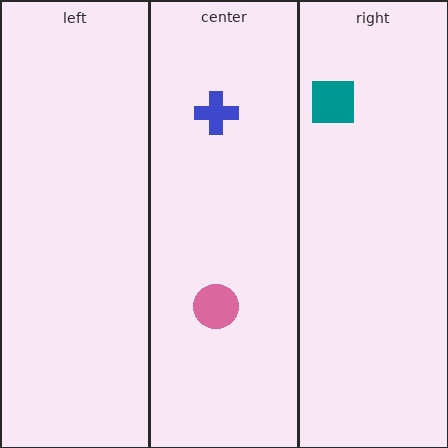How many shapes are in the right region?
1.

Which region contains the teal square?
The right region.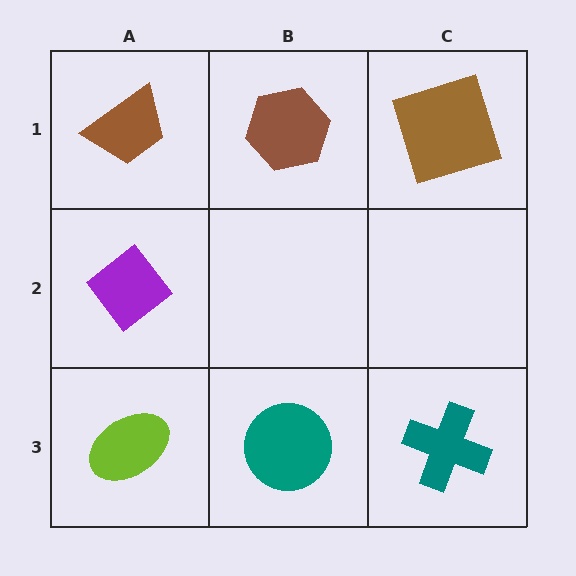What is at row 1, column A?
A brown trapezoid.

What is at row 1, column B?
A brown hexagon.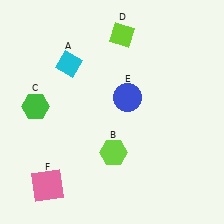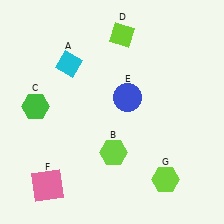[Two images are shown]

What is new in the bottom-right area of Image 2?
A lime hexagon (G) was added in the bottom-right area of Image 2.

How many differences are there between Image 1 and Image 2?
There is 1 difference between the two images.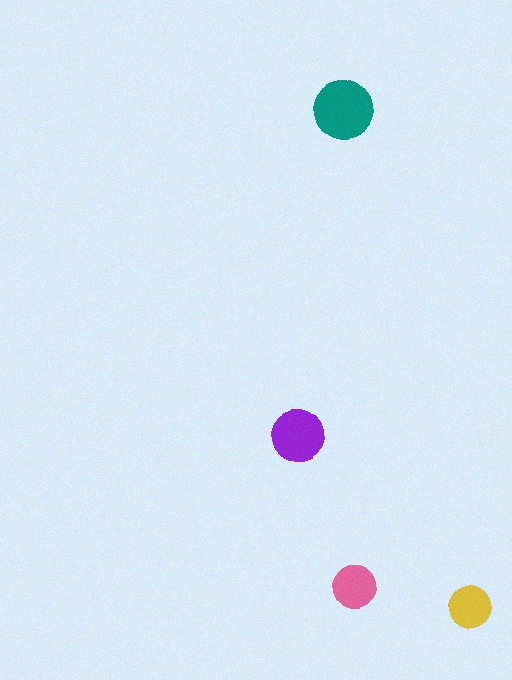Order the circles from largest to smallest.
the teal one, the purple one, the pink one, the yellow one.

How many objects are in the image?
There are 4 objects in the image.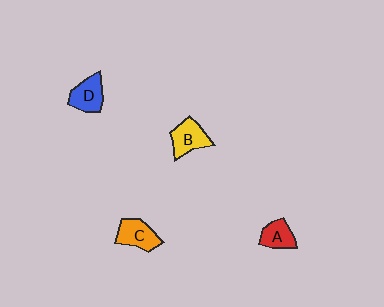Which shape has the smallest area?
Shape A (red).